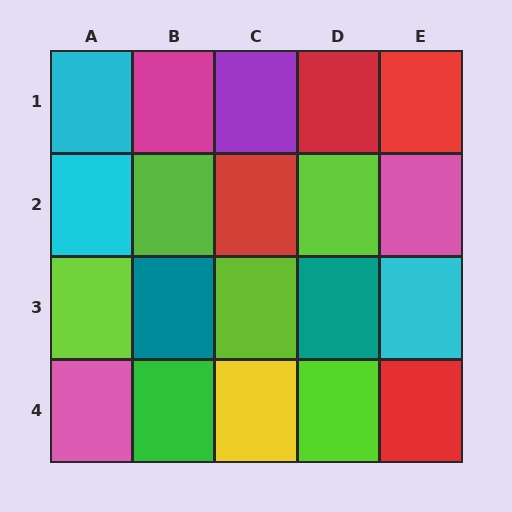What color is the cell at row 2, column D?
Lime.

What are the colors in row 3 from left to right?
Lime, teal, lime, teal, cyan.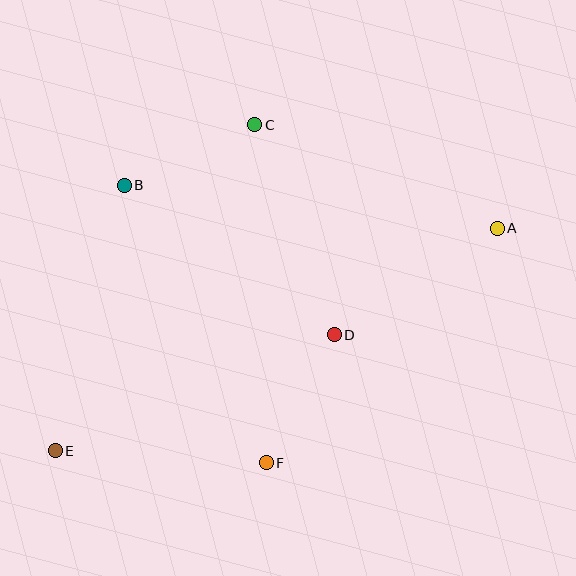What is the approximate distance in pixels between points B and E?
The distance between B and E is approximately 274 pixels.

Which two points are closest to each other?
Points B and C are closest to each other.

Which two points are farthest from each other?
Points A and E are farthest from each other.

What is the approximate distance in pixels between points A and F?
The distance between A and F is approximately 329 pixels.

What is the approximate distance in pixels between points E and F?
The distance between E and F is approximately 211 pixels.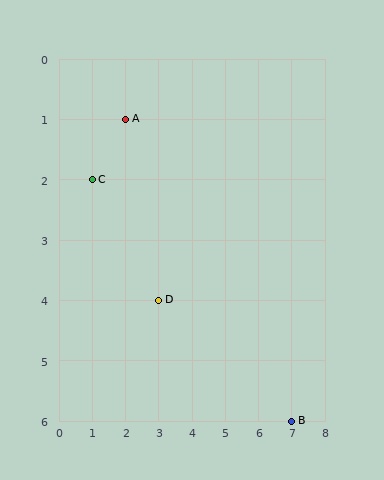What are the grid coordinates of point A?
Point A is at grid coordinates (2, 1).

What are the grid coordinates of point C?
Point C is at grid coordinates (1, 2).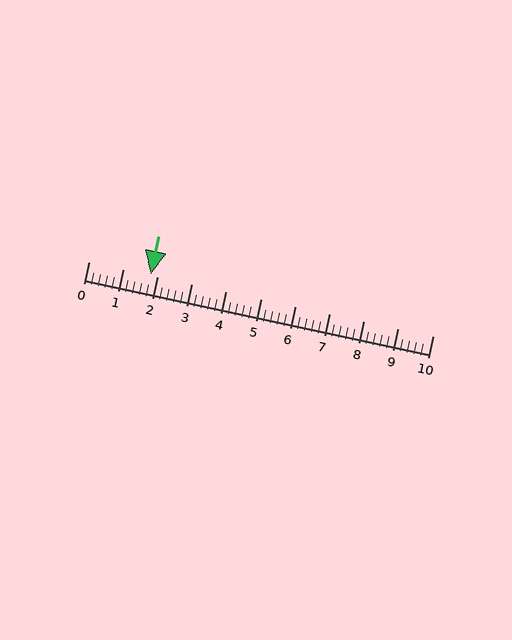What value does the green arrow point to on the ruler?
The green arrow points to approximately 1.8.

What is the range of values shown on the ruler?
The ruler shows values from 0 to 10.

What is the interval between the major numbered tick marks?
The major tick marks are spaced 1 units apart.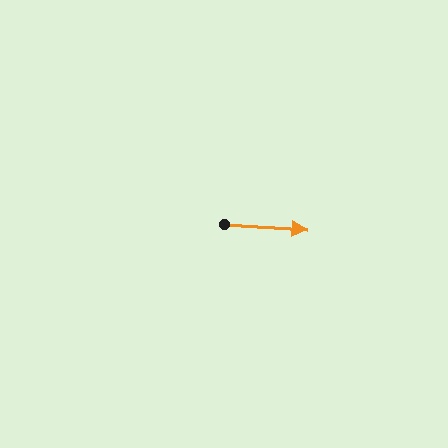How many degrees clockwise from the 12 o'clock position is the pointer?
Approximately 94 degrees.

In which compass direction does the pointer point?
East.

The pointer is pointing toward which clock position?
Roughly 3 o'clock.